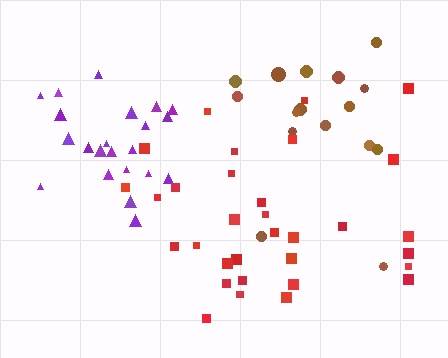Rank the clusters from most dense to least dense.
purple, brown, red.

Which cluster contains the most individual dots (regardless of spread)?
Red (33).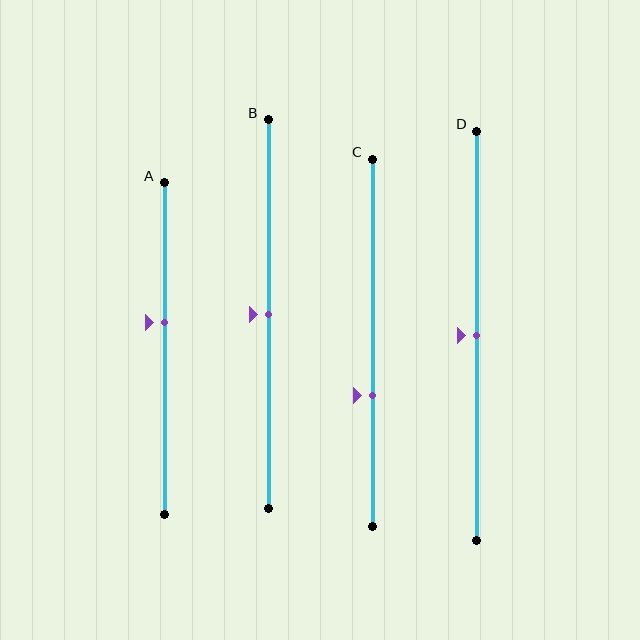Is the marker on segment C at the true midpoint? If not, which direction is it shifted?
No, the marker on segment C is shifted downward by about 15% of the segment length.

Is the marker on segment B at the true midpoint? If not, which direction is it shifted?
Yes, the marker on segment B is at the true midpoint.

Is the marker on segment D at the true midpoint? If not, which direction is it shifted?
Yes, the marker on segment D is at the true midpoint.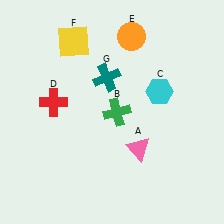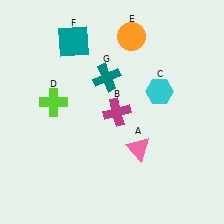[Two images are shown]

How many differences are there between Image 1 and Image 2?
There are 3 differences between the two images.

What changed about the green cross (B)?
In Image 1, B is green. In Image 2, it changed to magenta.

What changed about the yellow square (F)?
In Image 1, F is yellow. In Image 2, it changed to teal.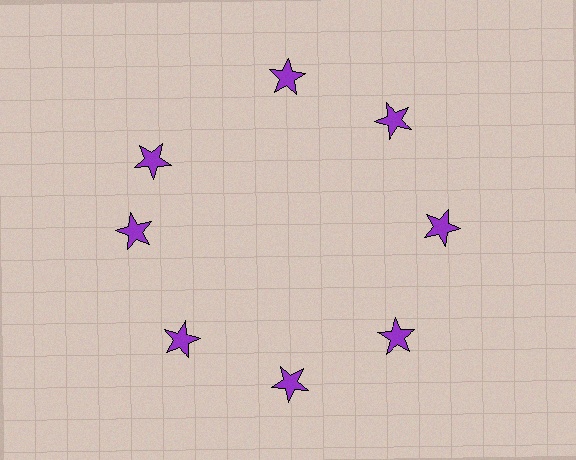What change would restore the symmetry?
The symmetry would be restored by rotating it back into even spacing with its neighbors so that all 8 stars sit at equal angles and equal distance from the center.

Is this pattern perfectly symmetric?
No. The 8 purple stars are arranged in a ring, but one element near the 10 o'clock position is rotated out of alignment along the ring, breaking the 8-fold rotational symmetry.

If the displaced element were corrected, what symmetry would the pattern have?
It would have 8-fold rotational symmetry — the pattern would map onto itself every 45 degrees.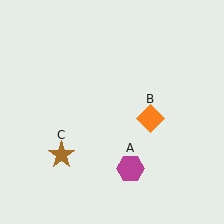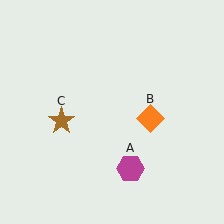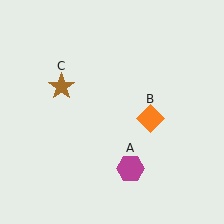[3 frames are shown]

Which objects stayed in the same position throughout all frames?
Magenta hexagon (object A) and orange diamond (object B) remained stationary.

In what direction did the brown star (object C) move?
The brown star (object C) moved up.